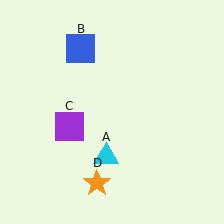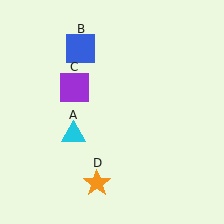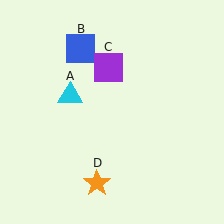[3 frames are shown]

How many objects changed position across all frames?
2 objects changed position: cyan triangle (object A), purple square (object C).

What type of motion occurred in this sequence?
The cyan triangle (object A), purple square (object C) rotated clockwise around the center of the scene.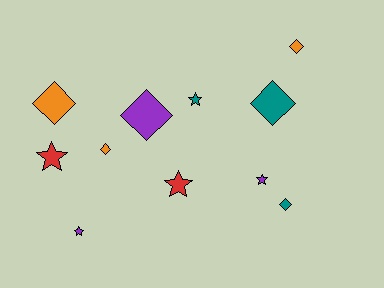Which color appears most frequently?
Purple, with 3 objects.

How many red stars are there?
There are 2 red stars.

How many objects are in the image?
There are 11 objects.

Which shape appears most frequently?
Diamond, with 6 objects.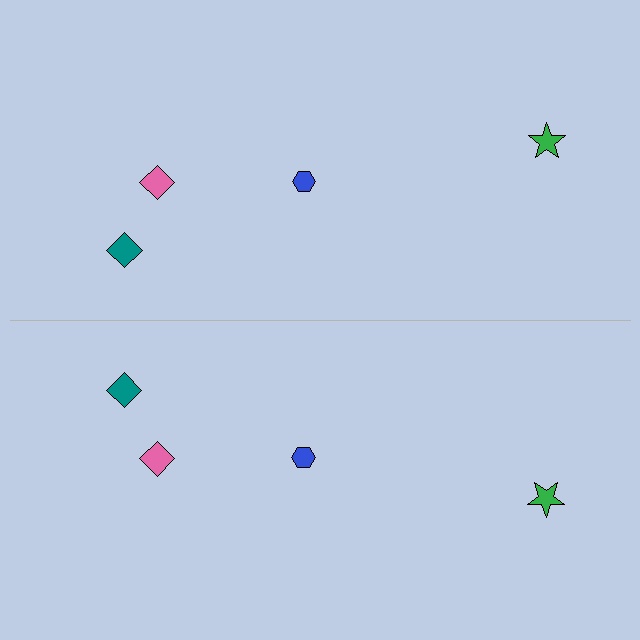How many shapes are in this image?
There are 8 shapes in this image.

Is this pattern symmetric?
Yes, this pattern has bilateral (reflection) symmetry.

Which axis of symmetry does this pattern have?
The pattern has a horizontal axis of symmetry running through the center of the image.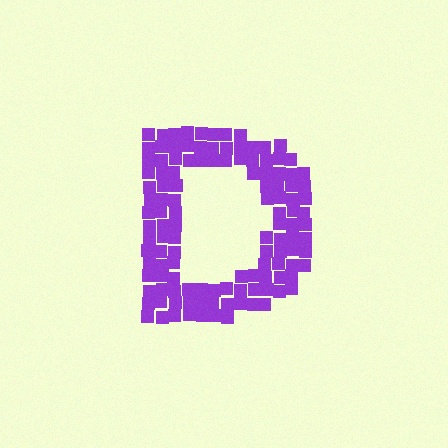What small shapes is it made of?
It is made of small squares.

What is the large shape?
The large shape is the letter D.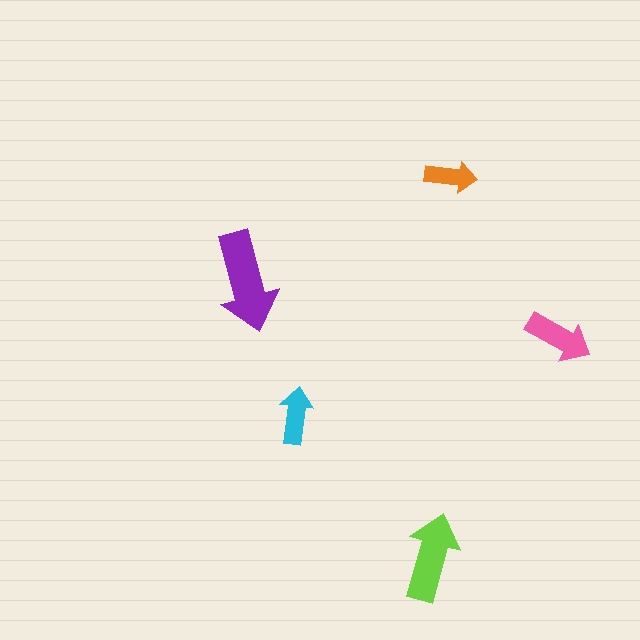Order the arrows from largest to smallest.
the purple one, the lime one, the pink one, the cyan one, the orange one.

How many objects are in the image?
There are 5 objects in the image.